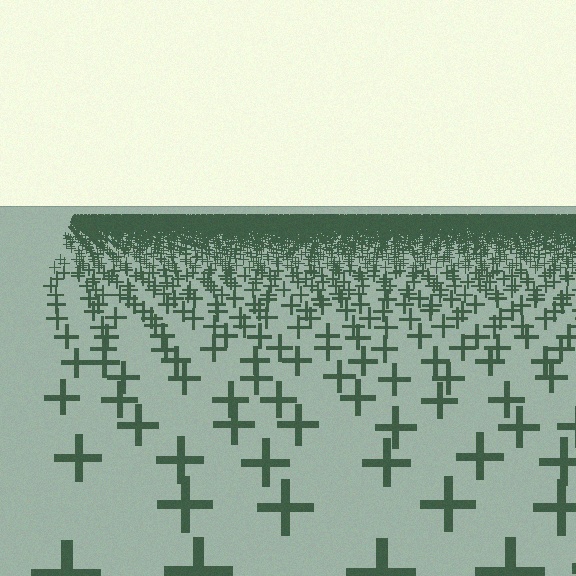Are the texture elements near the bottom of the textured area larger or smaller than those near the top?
Larger. Near the bottom, elements are closer to the viewer and appear at a bigger on-screen size.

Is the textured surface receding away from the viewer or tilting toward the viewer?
The surface is receding away from the viewer. Texture elements get smaller and denser toward the top.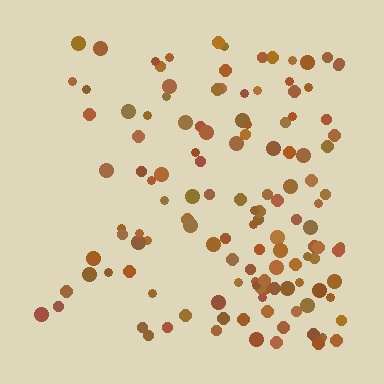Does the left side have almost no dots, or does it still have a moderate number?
Still a moderate number, just noticeably fewer than the right.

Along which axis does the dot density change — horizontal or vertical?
Horizontal.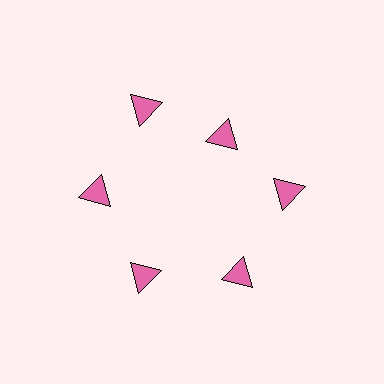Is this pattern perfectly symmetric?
No. The 6 pink triangles are arranged in a ring, but one element near the 1 o'clock position is pulled inward toward the center, breaking the 6-fold rotational symmetry.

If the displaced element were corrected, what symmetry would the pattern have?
It would have 6-fold rotational symmetry — the pattern would map onto itself every 60 degrees.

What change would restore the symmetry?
The symmetry would be restored by moving it outward, back onto the ring so that all 6 triangles sit at equal angles and equal distance from the center.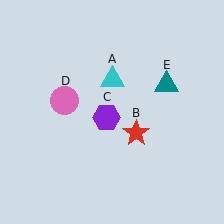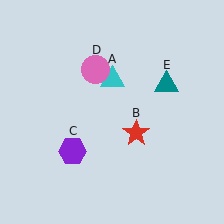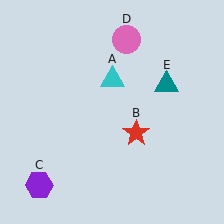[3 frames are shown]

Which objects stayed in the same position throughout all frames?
Cyan triangle (object A) and red star (object B) and teal triangle (object E) remained stationary.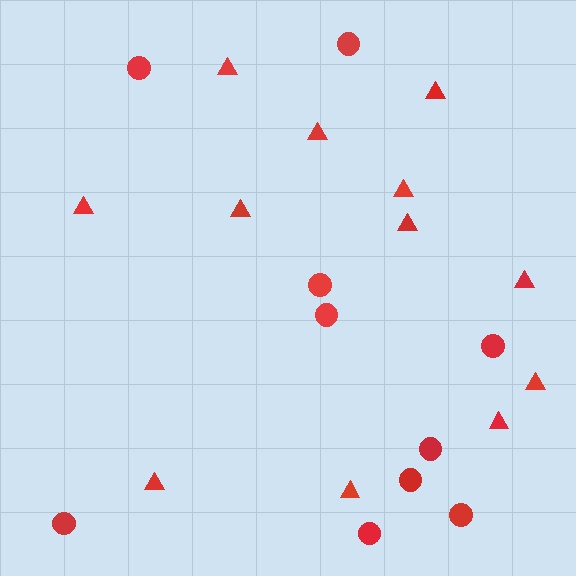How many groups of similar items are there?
There are 2 groups: one group of triangles (12) and one group of circles (10).